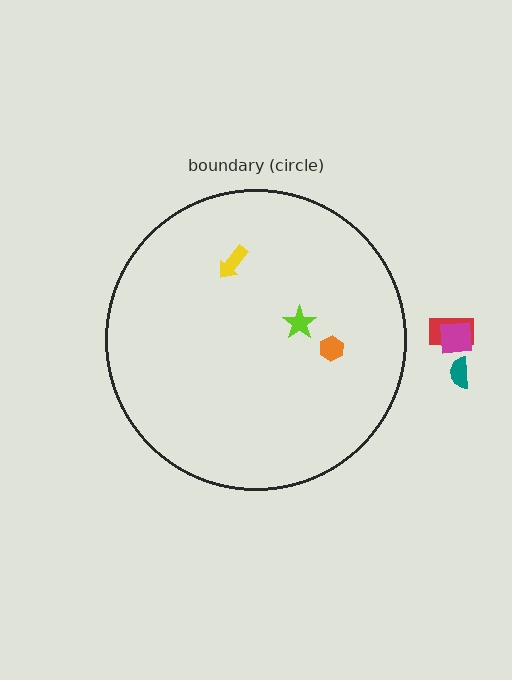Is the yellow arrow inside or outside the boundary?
Inside.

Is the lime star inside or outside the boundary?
Inside.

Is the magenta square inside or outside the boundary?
Outside.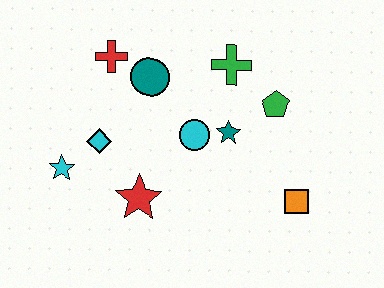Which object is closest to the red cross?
The teal circle is closest to the red cross.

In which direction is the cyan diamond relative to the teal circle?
The cyan diamond is below the teal circle.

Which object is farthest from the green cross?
The cyan star is farthest from the green cross.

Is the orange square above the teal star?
No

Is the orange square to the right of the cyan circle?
Yes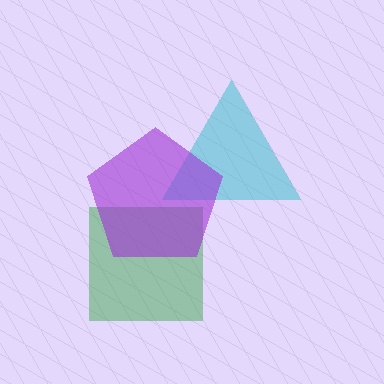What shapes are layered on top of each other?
The layered shapes are: a cyan triangle, a green square, a purple pentagon.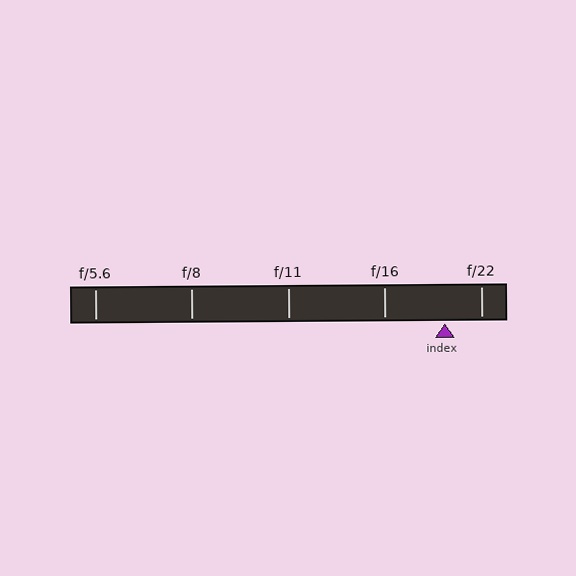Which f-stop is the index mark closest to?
The index mark is closest to f/22.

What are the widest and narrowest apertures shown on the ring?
The widest aperture shown is f/5.6 and the narrowest is f/22.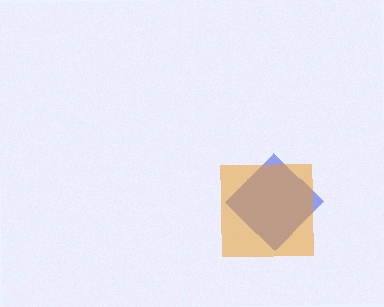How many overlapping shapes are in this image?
There are 2 overlapping shapes in the image.